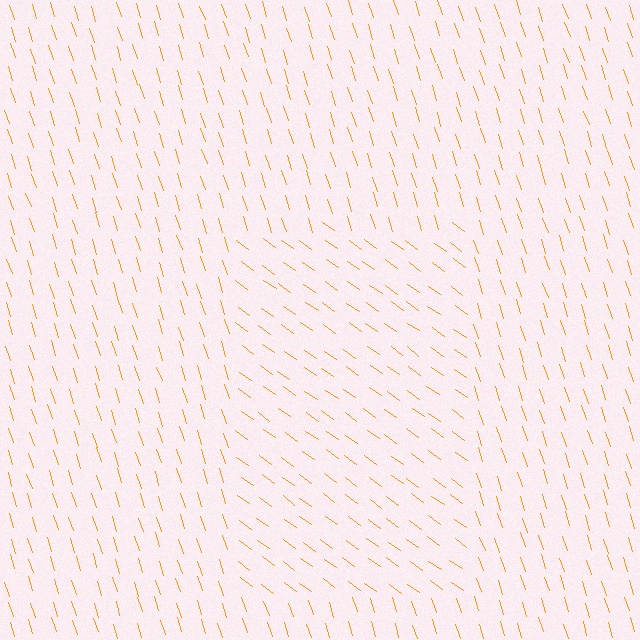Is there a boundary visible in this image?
Yes, there is a texture boundary formed by a change in line orientation.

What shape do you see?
I see a rectangle.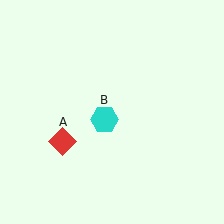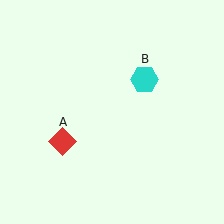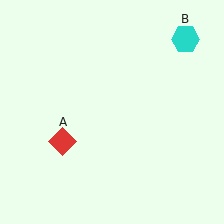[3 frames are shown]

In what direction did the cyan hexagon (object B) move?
The cyan hexagon (object B) moved up and to the right.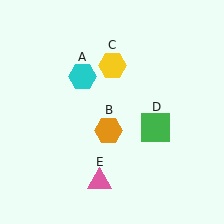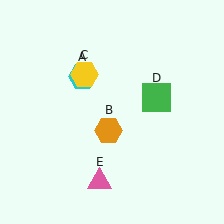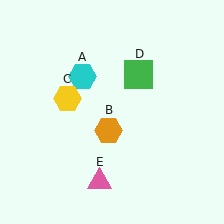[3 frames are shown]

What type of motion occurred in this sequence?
The yellow hexagon (object C), green square (object D) rotated counterclockwise around the center of the scene.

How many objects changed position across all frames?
2 objects changed position: yellow hexagon (object C), green square (object D).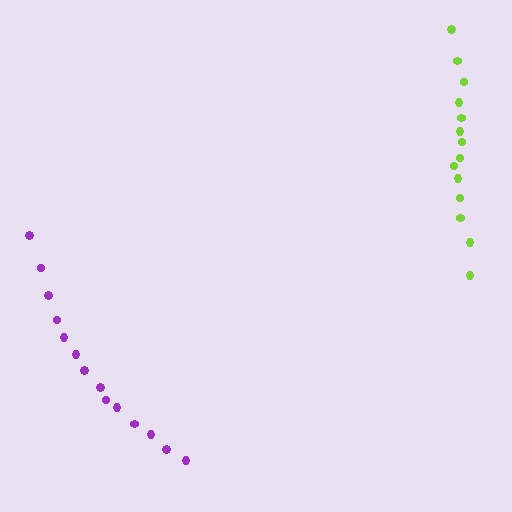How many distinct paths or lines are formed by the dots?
There are 2 distinct paths.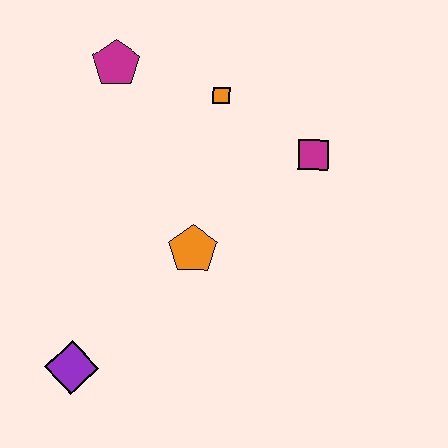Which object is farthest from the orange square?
The purple diamond is farthest from the orange square.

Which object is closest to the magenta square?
The orange square is closest to the magenta square.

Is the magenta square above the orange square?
No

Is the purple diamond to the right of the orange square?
No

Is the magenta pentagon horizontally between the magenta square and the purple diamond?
Yes